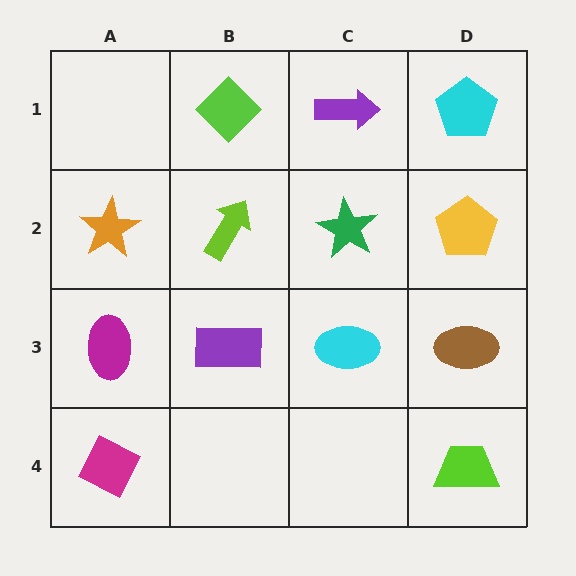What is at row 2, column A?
An orange star.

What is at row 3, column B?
A purple rectangle.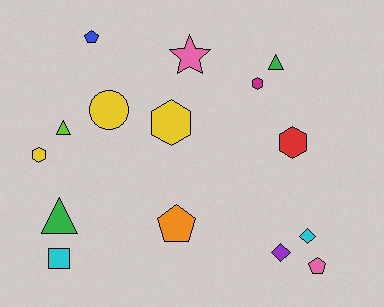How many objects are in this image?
There are 15 objects.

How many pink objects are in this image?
There are 2 pink objects.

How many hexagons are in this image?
There are 4 hexagons.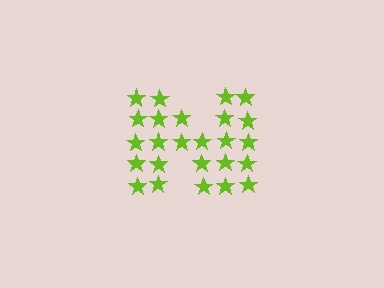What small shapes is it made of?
It is made of small stars.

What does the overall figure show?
The overall figure shows the letter N.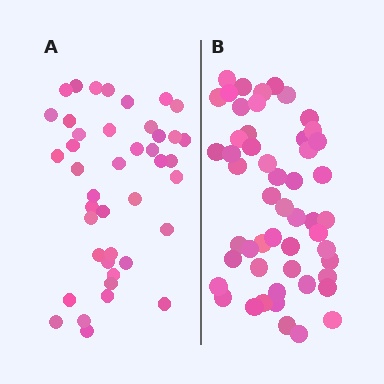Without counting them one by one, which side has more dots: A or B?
Region B (the right region) has more dots.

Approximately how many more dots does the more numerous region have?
Region B has roughly 10 or so more dots than region A.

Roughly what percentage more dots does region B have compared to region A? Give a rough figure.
About 25% more.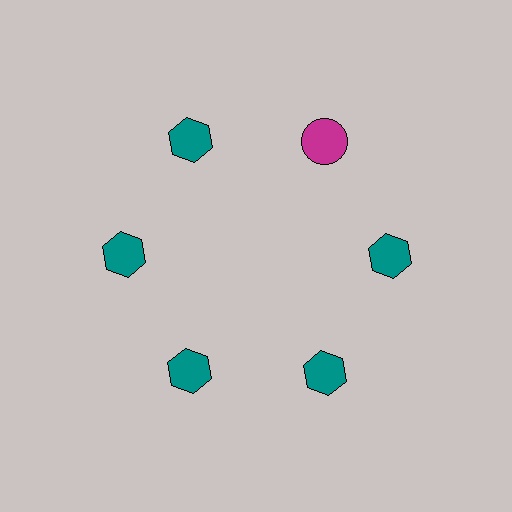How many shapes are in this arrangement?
There are 6 shapes arranged in a ring pattern.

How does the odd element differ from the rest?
It differs in both color (magenta instead of teal) and shape (circle instead of hexagon).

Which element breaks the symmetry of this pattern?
The magenta circle at roughly the 1 o'clock position breaks the symmetry. All other shapes are teal hexagons.